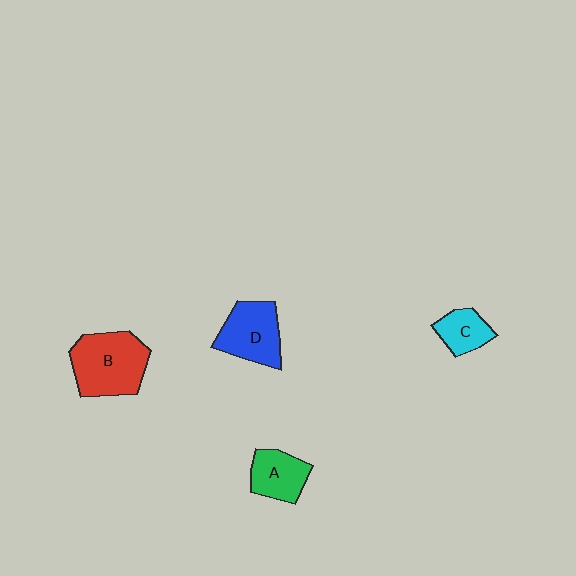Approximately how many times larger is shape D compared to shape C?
Approximately 1.7 times.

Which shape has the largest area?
Shape B (red).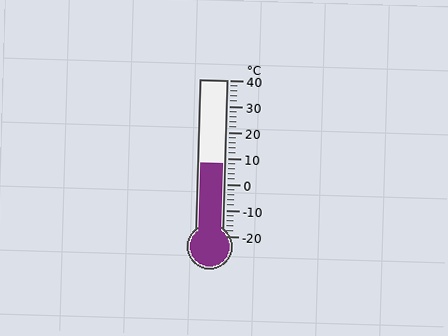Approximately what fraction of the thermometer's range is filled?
The thermometer is filled to approximately 45% of its range.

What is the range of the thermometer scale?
The thermometer scale ranges from -20°C to 40°C.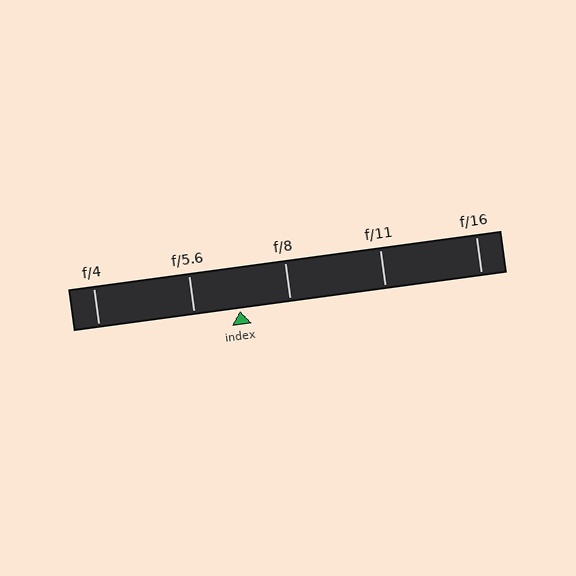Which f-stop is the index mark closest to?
The index mark is closest to f/5.6.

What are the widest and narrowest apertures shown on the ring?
The widest aperture shown is f/4 and the narrowest is f/16.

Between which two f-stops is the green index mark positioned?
The index mark is between f/5.6 and f/8.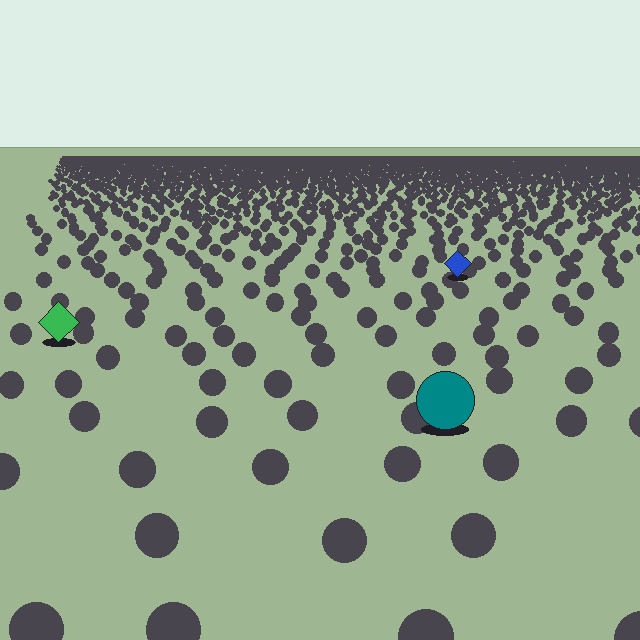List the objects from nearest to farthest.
From nearest to farthest: the teal circle, the green diamond, the blue diamond.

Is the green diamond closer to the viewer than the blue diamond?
Yes. The green diamond is closer — you can tell from the texture gradient: the ground texture is coarser near it.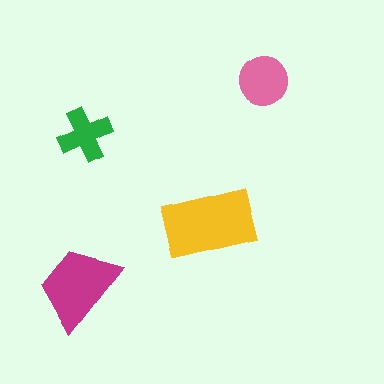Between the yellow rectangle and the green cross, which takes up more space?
The yellow rectangle.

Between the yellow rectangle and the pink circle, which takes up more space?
The yellow rectangle.